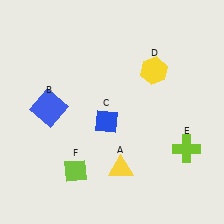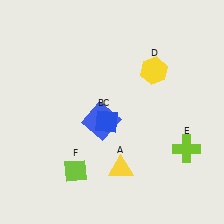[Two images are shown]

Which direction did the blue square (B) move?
The blue square (B) moved right.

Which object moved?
The blue square (B) moved right.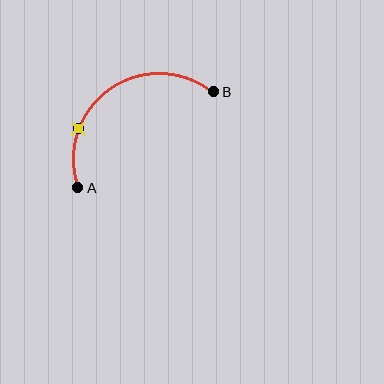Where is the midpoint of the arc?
The arc midpoint is the point on the curve farthest from the straight line joining A and B. It sits above and to the left of that line.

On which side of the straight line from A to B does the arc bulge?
The arc bulges above and to the left of the straight line connecting A and B.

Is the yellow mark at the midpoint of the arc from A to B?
No. The yellow mark lies on the arc but is closer to endpoint A. The arc midpoint would be at the point on the curve equidistant along the arc from both A and B.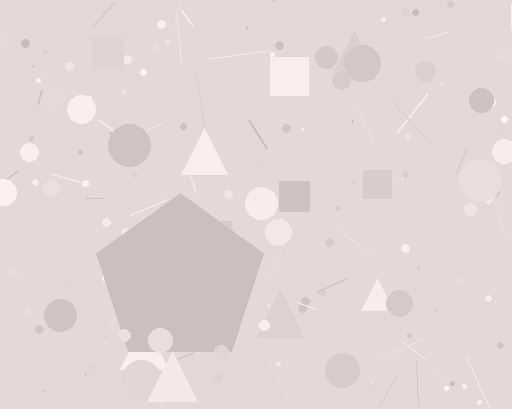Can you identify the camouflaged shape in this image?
The camouflaged shape is a pentagon.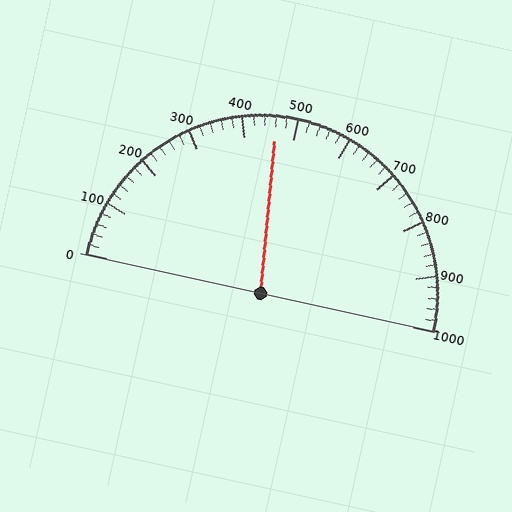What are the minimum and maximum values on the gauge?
The gauge ranges from 0 to 1000.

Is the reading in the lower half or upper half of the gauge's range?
The reading is in the lower half of the range (0 to 1000).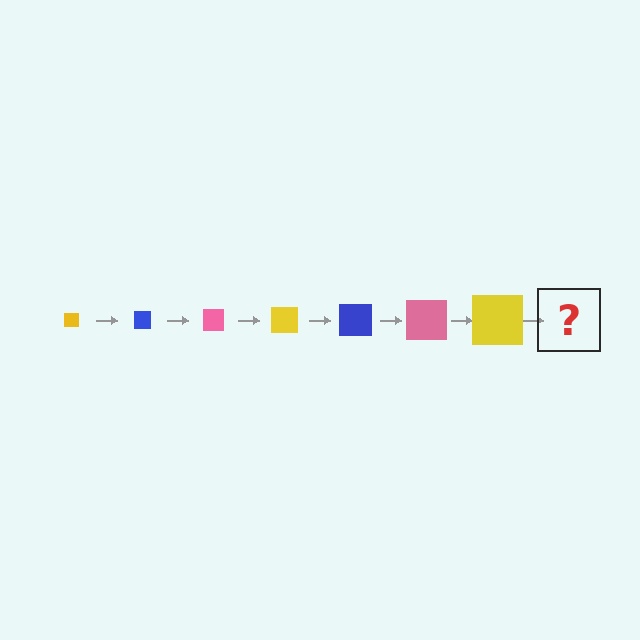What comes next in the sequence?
The next element should be a blue square, larger than the previous one.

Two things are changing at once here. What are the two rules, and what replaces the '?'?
The two rules are that the square grows larger each step and the color cycles through yellow, blue, and pink. The '?' should be a blue square, larger than the previous one.